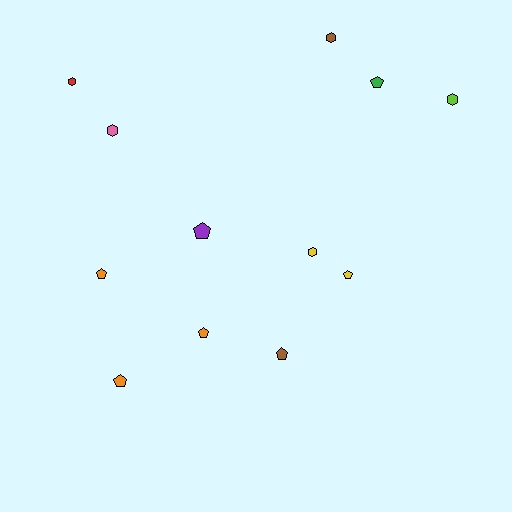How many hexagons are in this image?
There are 5 hexagons.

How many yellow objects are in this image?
There are 2 yellow objects.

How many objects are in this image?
There are 12 objects.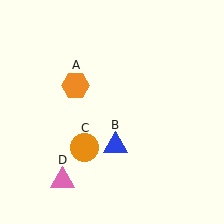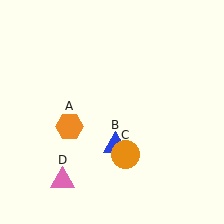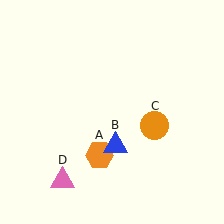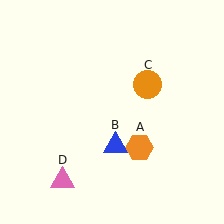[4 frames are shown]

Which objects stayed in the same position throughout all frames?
Blue triangle (object B) and pink triangle (object D) remained stationary.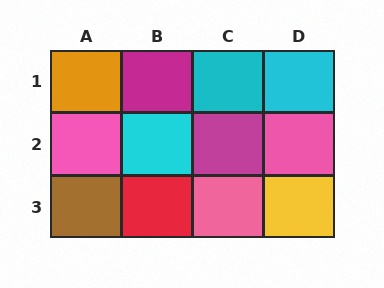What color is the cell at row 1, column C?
Cyan.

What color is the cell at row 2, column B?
Cyan.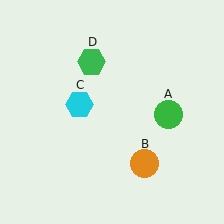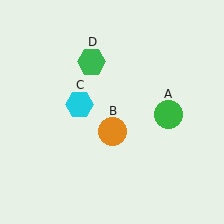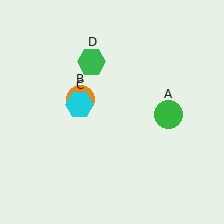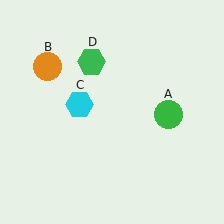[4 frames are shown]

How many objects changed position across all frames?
1 object changed position: orange circle (object B).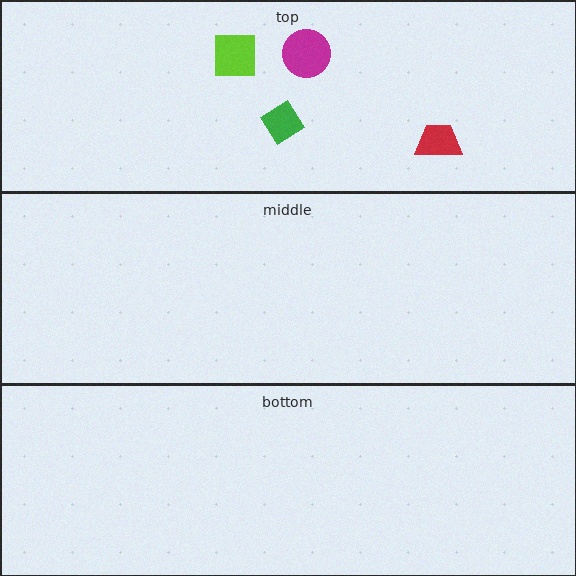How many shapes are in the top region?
4.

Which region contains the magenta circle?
The top region.